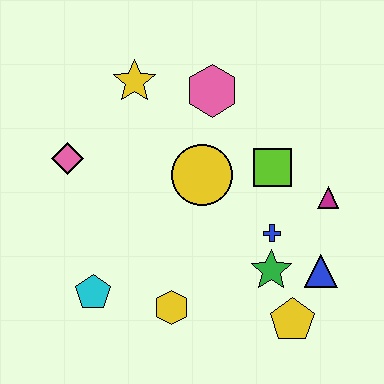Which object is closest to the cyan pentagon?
The yellow hexagon is closest to the cyan pentagon.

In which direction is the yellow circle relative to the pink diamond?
The yellow circle is to the right of the pink diamond.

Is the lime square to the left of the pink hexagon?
No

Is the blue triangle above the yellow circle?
No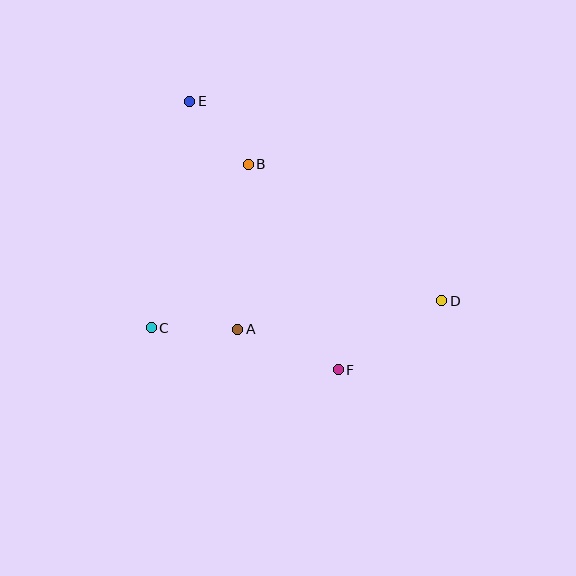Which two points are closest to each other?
Points B and E are closest to each other.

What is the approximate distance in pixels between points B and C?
The distance between B and C is approximately 190 pixels.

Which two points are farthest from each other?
Points D and E are farthest from each other.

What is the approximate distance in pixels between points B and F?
The distance between B and F is approximately 224 pixels.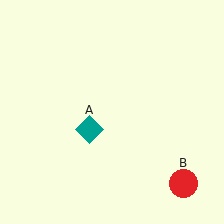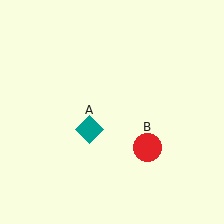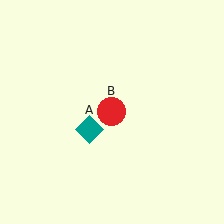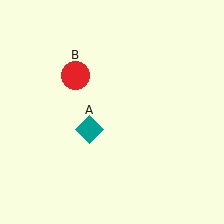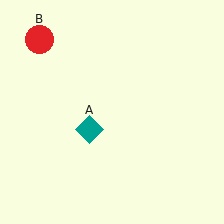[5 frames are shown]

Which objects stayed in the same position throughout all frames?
Teal diamond (object A) remained stationary.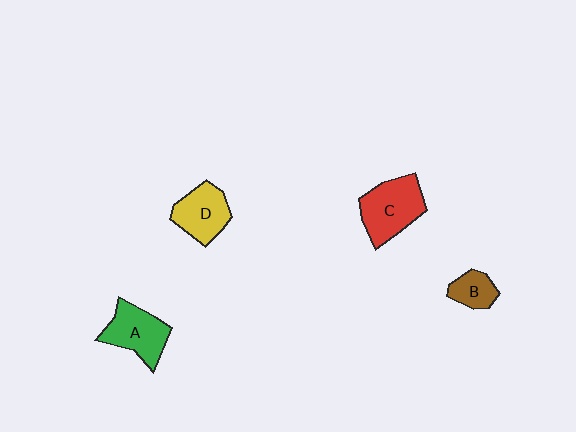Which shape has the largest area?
Shape C (red).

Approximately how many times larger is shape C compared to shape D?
Approximately 1.3 times.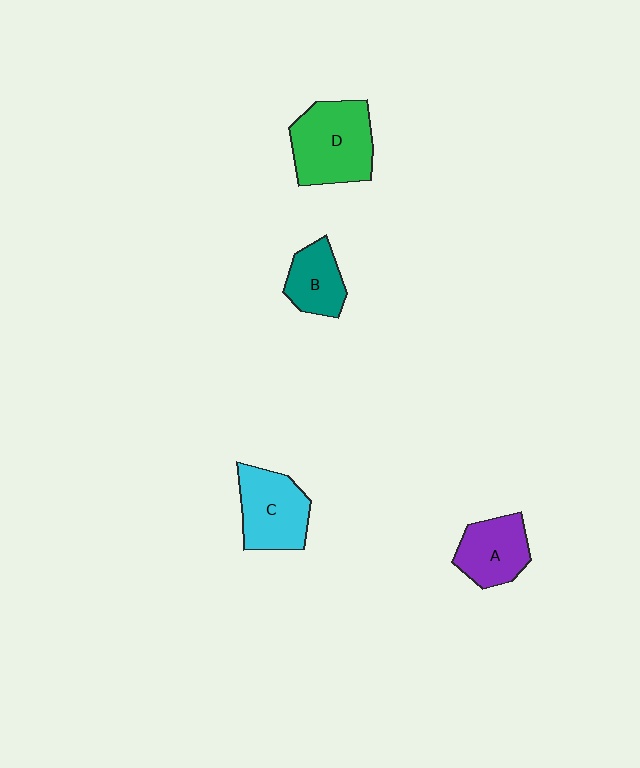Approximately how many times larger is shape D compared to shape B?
Approximately 1.8 times.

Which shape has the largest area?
Shape D (green).